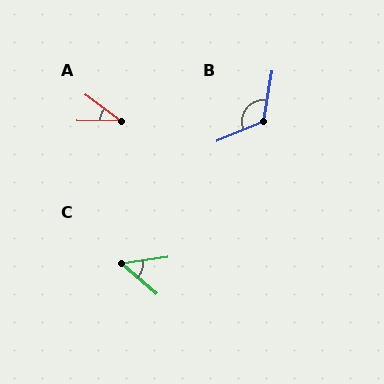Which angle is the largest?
B, at approximately 123 degrees.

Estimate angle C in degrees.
Approximately 48 degrees.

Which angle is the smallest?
A, at approximately 35 degrees.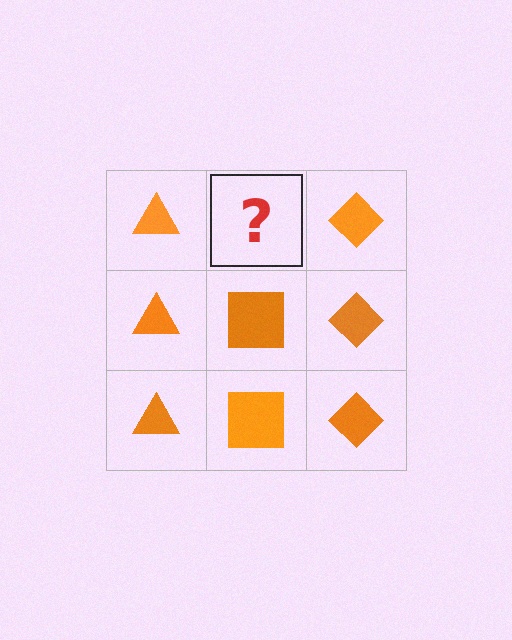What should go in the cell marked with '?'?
The missing cell should contain an orange square.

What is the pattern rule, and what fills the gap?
The rule is that each column has a consistent shape. The gap should be filled with an orange square.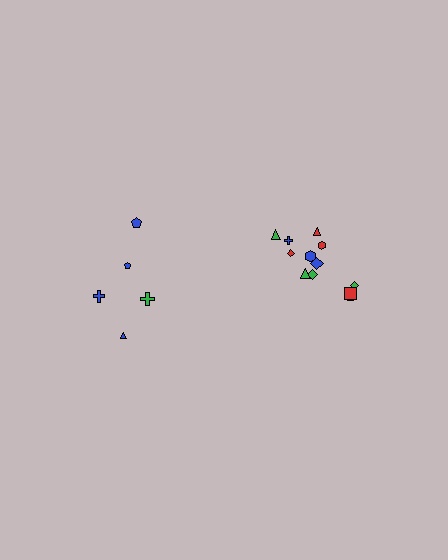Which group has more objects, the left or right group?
The right group.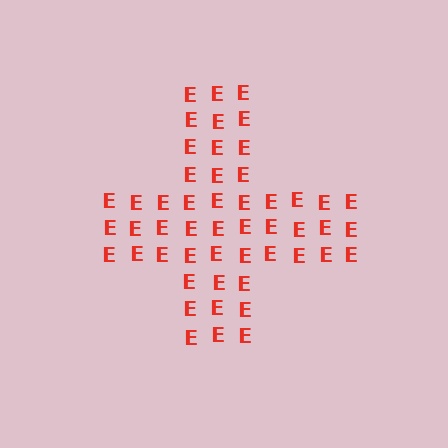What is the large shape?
The large shape is a cross.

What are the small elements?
The small elements are letter E's.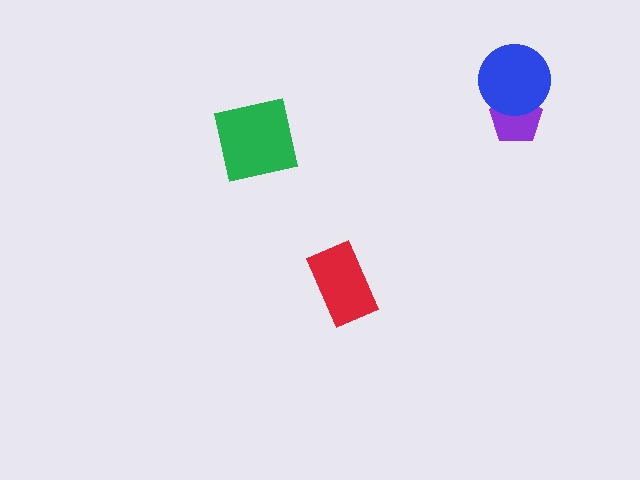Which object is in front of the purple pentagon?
The blue circle is in front of the purple pentagon.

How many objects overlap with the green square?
0 objects overlap with the green square.